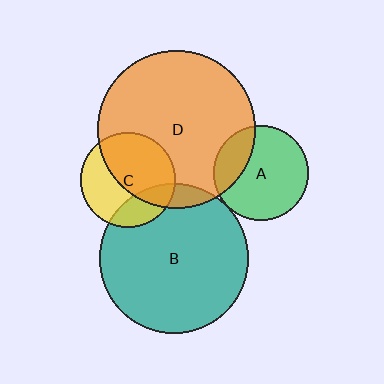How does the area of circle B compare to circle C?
Approximately 2.5 times.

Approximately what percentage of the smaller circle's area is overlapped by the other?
Approximately 25%.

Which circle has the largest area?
Circle D (orange).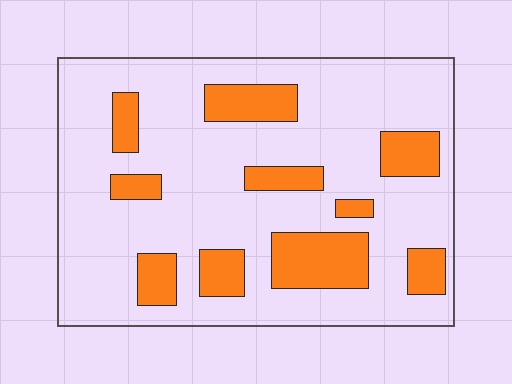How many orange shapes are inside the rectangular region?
10.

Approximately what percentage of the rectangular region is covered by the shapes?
Approximately 20%.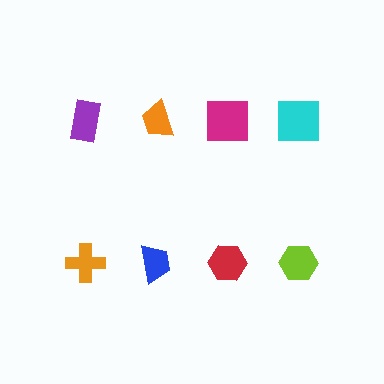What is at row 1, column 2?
An orange trapezoid.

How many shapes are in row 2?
4 shapes.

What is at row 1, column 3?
A magenta square.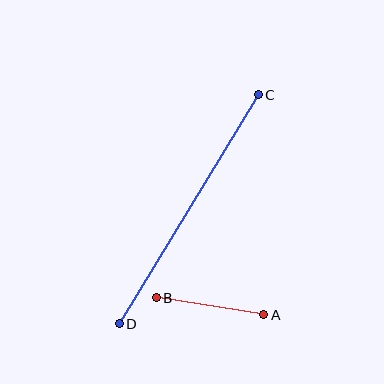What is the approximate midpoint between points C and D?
The midpoint is at approximately (189, 209) pixels.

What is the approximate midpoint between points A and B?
The midpoint is at approximately (210, 306) pixels.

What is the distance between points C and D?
The distance is approximately 268 pixels.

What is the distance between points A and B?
The distance is approximately 109 pixels.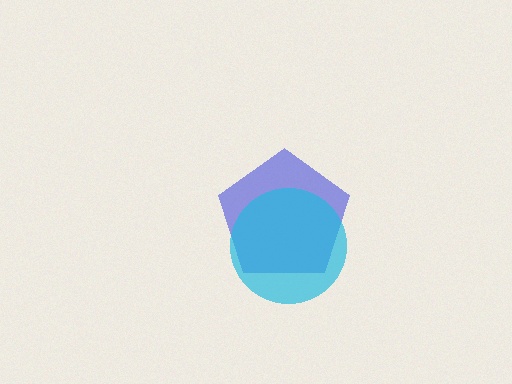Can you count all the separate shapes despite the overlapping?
Yes, there are 2 separate shapes.